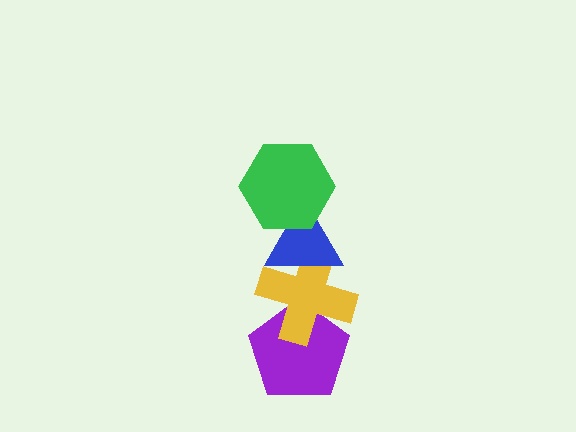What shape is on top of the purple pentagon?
The yellow cross is on top of the purple pentagon.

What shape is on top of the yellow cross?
The blue triangle is on top of the yellow cross.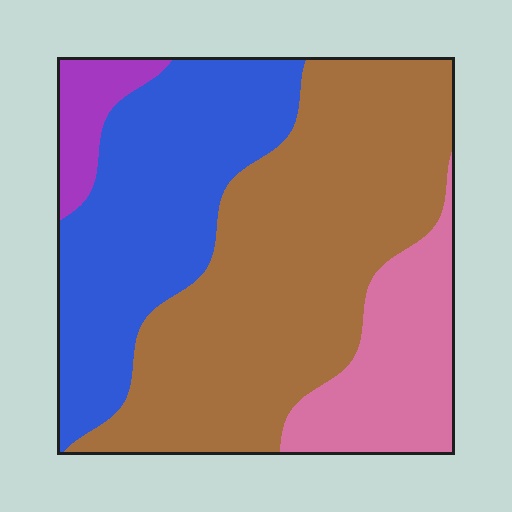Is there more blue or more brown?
Brown.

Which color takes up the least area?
Purple, at roughly 5%.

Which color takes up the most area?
Brown, at roughly 50%.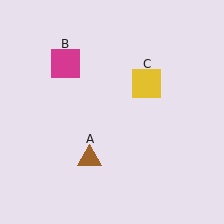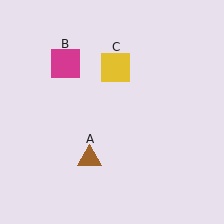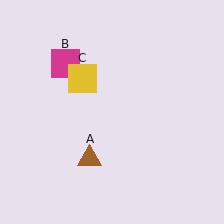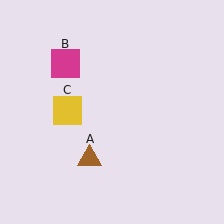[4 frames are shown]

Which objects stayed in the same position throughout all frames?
Brown triangle (object A) and magenta square (object B) remained stationary.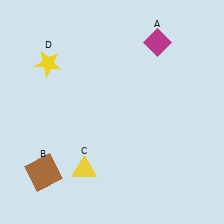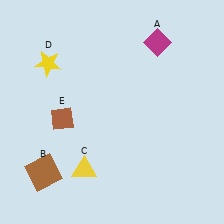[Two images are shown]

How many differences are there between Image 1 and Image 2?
There is 1 difference between the two images.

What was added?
A brown diamond (E) was added in Image 2.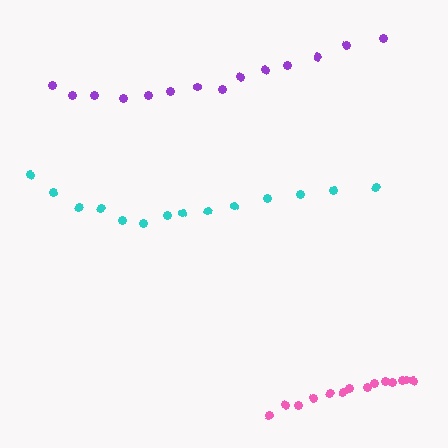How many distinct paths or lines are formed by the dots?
There are 3 distinct paths.